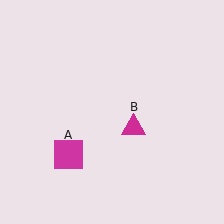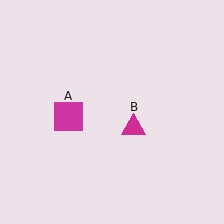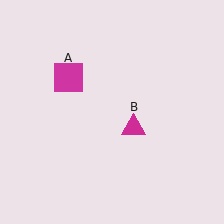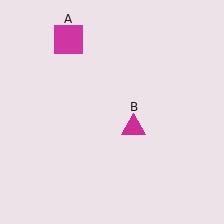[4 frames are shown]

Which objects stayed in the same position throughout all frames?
Magenta triangle (object B) remained stationary.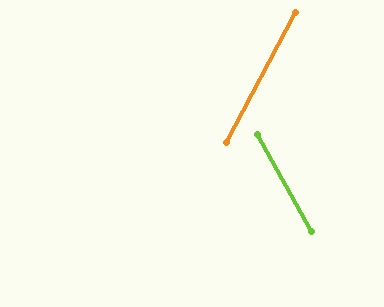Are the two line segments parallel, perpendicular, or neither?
Neither parallel nor perpendicular — they differ by about 57°.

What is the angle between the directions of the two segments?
Approximately 57 degrees.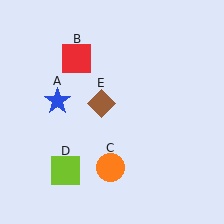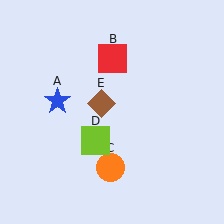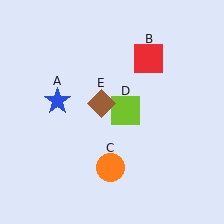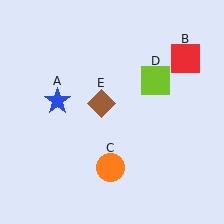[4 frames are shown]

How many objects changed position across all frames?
2 objects changed position: red square (object B), lime square (object D).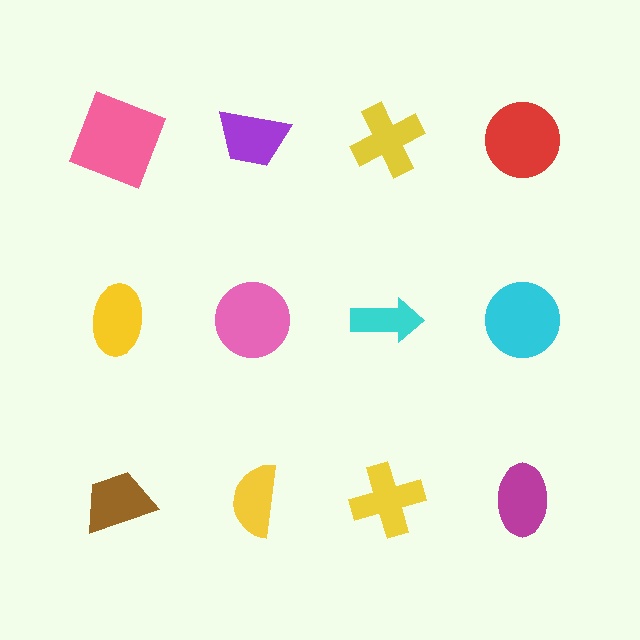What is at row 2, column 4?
A cyan circle.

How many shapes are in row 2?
4 shapes.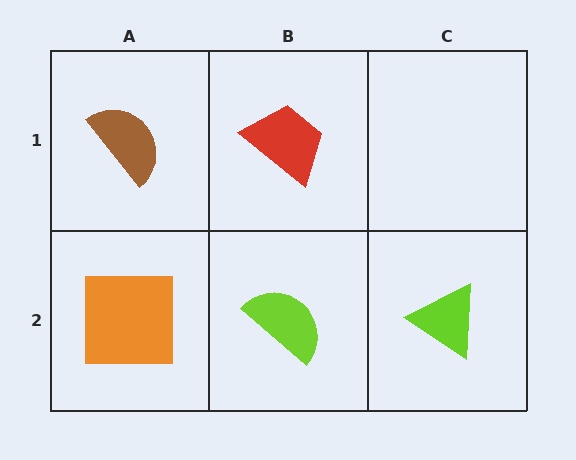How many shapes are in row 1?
2 shapes.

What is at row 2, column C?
A lime triangle.